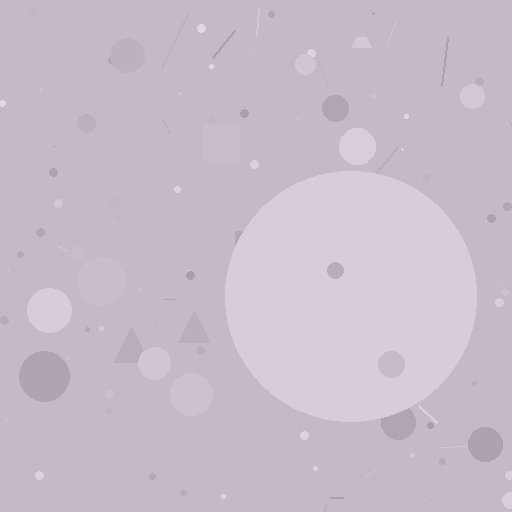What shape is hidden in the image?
A circle is hidden in the image.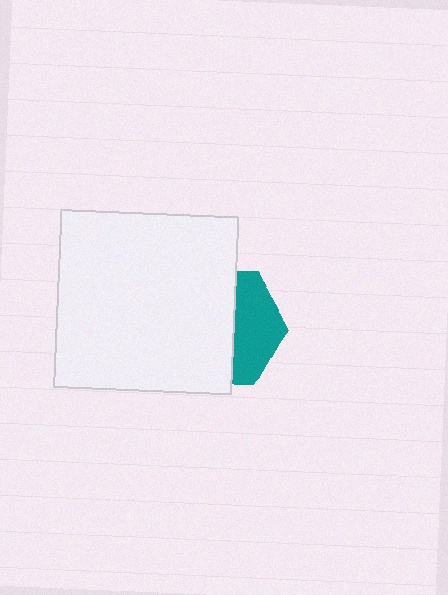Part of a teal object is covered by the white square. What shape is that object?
It is a hexagon.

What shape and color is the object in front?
The object in front is a white square.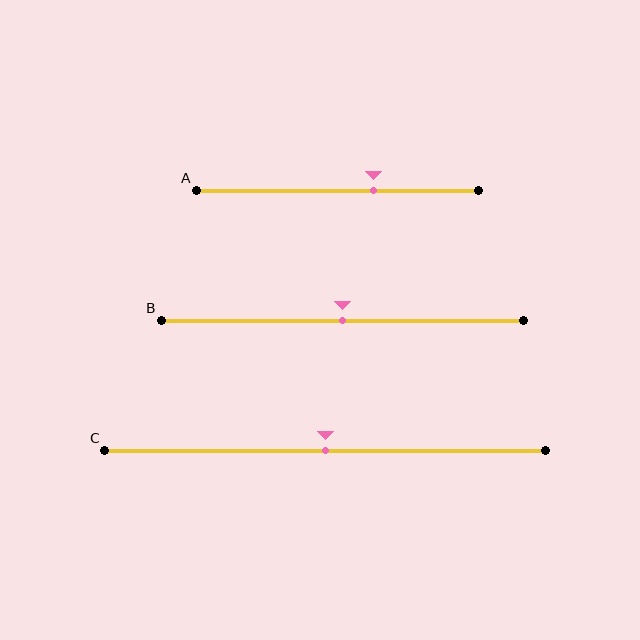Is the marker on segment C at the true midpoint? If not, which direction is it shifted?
Yes, the marker on segment C is at the true midpoint.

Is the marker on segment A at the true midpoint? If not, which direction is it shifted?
No, the marker on segment A is shifted to the right by about 13% of the segment length.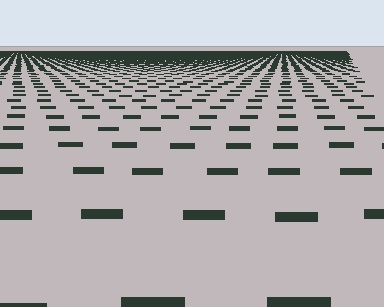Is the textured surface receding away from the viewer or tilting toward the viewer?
The surface is receding away from the viewer. Texture elements get smaller and denser toward the top.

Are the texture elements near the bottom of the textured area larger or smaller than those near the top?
Larger. Near the bottom, elements are closer to the viewer and appear at a bigger on-screen size.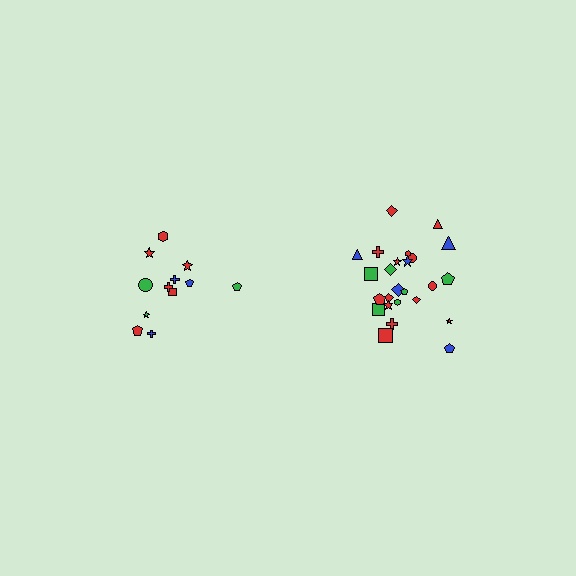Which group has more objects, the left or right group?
The right group.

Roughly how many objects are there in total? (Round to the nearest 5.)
Roughly 35 objects in total.